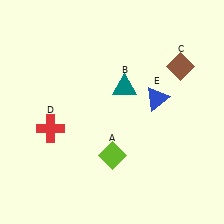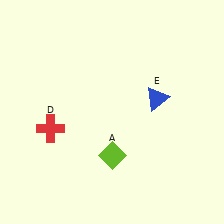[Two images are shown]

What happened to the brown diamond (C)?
The brown diamond (C) was removed in Image 2. It was in the top-right area of Image 1.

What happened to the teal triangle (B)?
The teal triangle (B) was removed in Image 2. It was in the top-right area of Image 1.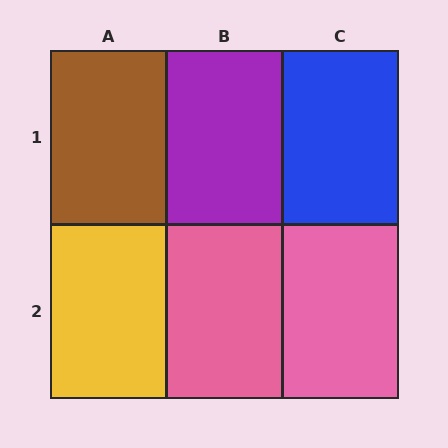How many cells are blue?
1 cell is blue.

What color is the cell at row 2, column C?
Pink.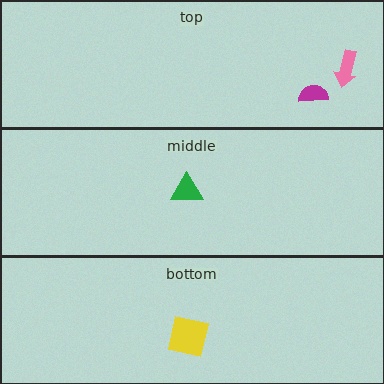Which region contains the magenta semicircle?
The top region.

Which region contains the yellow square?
The bottom region.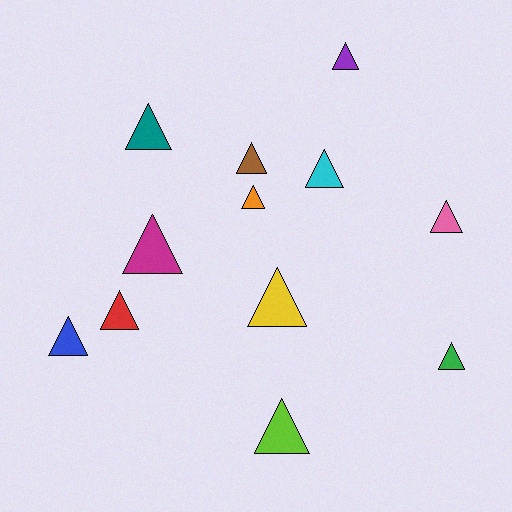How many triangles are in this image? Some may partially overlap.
There are 12 triangles.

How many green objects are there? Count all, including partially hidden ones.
There is 1 green object.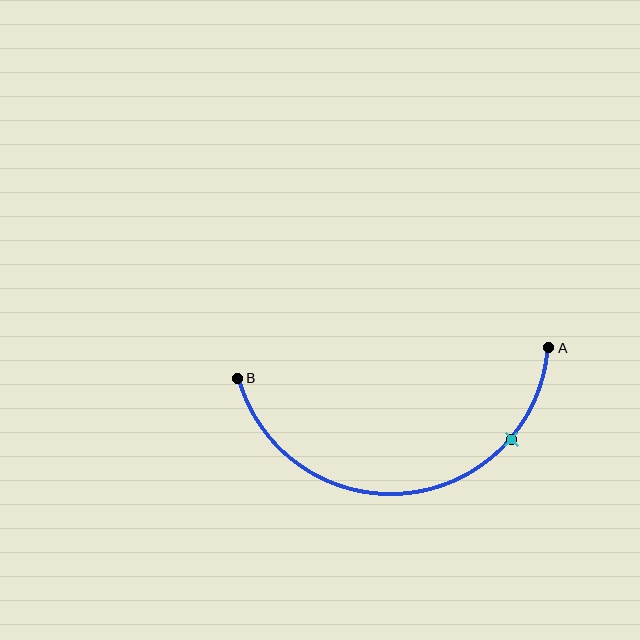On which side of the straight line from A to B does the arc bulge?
The arc bulges below the straight line connecting A and B.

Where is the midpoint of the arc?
The arc midpoint is the point on the curve farthest from the straight line joining A and B. It sits below that line.